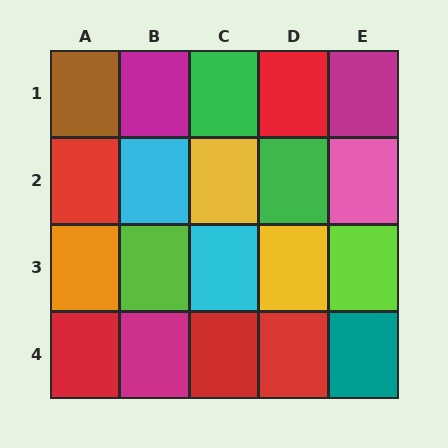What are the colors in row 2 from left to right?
Red, cyan, yellow, green, pink.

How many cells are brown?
1 cell is brown.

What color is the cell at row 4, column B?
Magenta.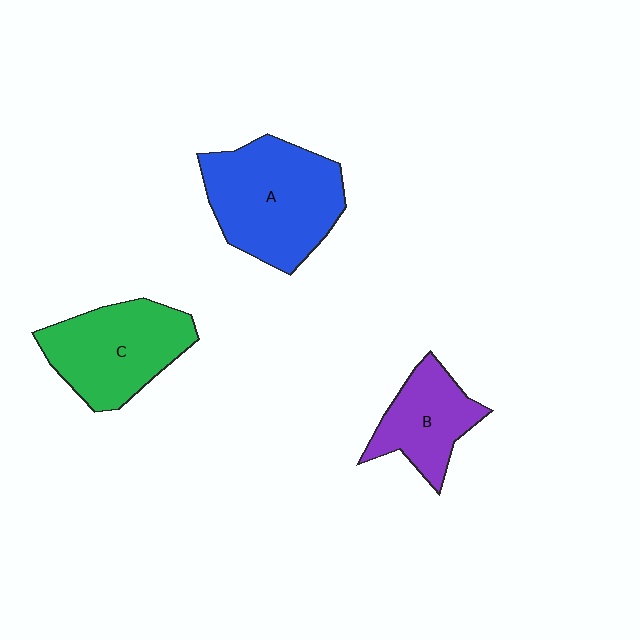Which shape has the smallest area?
Shape B (purple).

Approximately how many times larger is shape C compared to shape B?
Approximately 1.4 times.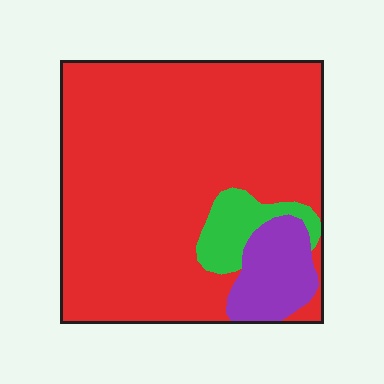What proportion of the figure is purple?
Purple takes up about one tenth (1/10) of the figure.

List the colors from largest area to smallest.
From largest to smallest: red, purple, green.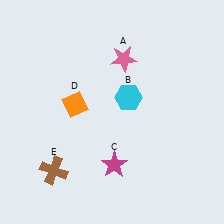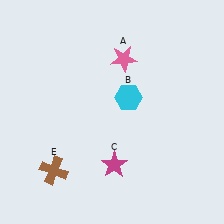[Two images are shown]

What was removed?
The orange diamond (D) was removed in Image 2.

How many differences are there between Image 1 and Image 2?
There is 1 difference between the two images.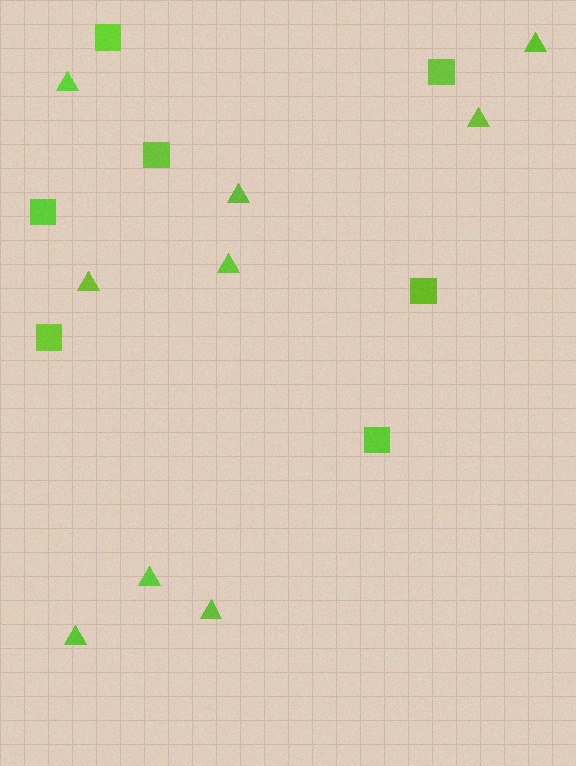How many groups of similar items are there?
There are 2 groups: one group of squares (7) and one group of triangles (9).